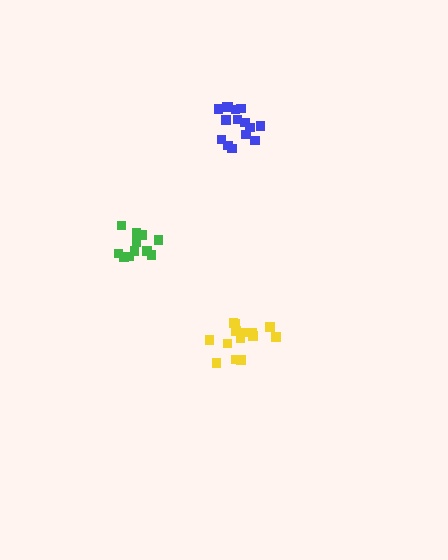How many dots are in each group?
Group 1: 12 dots, Group 2: 16 dots, Group 3: 14 dots (42 total).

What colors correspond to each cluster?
The clusters are colored: green, blue, yellow.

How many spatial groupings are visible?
There are 3 spatial groupings.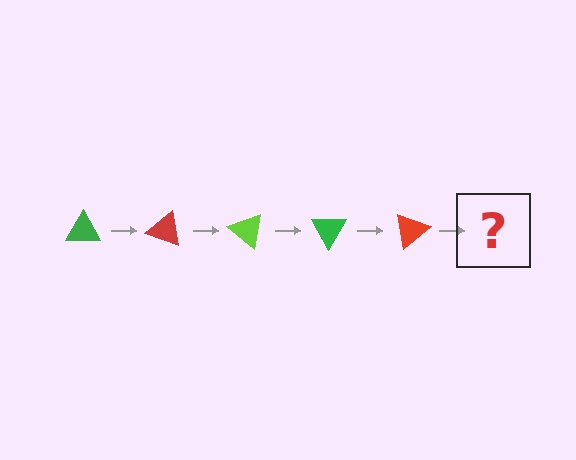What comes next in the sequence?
The next element should be a lime triangle, rotated 100 degrees from the start.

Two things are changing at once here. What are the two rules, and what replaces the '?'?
The two rules are that it rotates 20 degrees each step and the color cycles through green, red, and lime. The '?' should be a lime triangle, rotated 100 degrees from the start.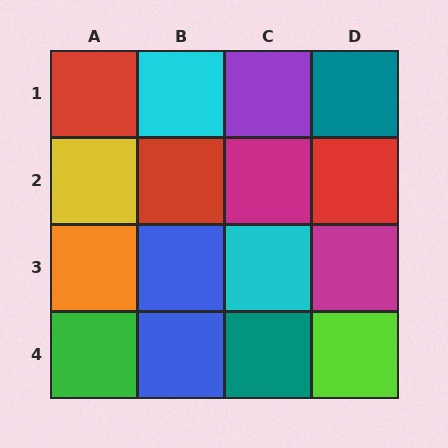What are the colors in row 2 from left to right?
Yellow, red, magenta, red.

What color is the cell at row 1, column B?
Cyan.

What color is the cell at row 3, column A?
Orange.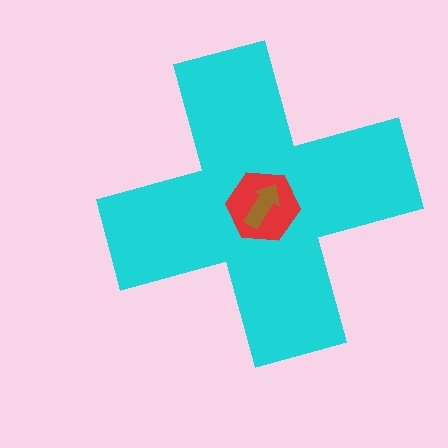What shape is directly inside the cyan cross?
The red hexagon.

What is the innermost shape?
The brown arrow.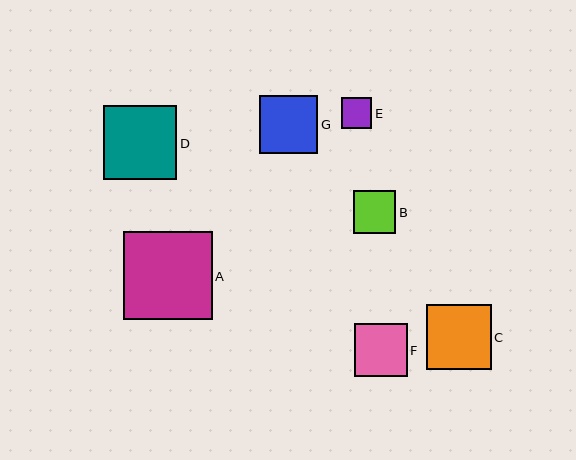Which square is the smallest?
Square E is the smallest with a size of approximately 31 pixels.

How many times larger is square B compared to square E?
Square B is approximately 1.4 times the size of square E.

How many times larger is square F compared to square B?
Square F is approximately 1.2 times the size of square B.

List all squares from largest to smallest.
From largest to smallest: A, D, C, G, F, B, E.